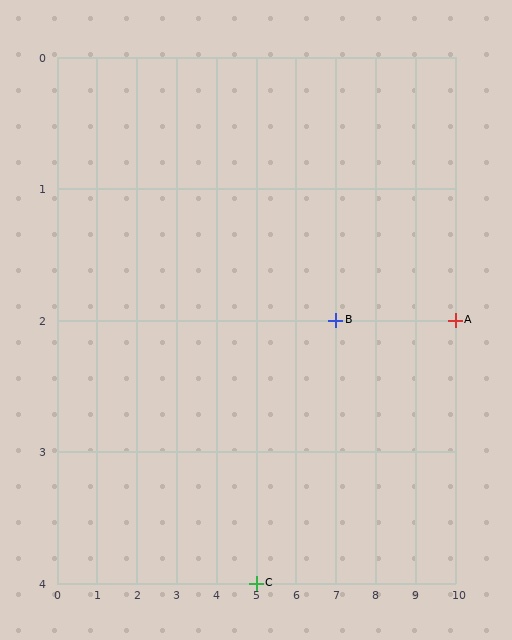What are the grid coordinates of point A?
Point A is at grid coordinates (10, 2).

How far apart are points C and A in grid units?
Points C and A are 5 columns and 2 rows apart (about 5.4 grid units diagonally).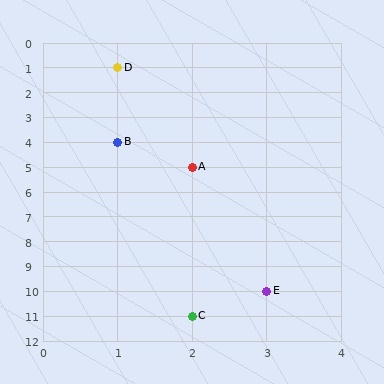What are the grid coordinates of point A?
Point A is at grid coordinates (2, 5).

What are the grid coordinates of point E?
Point E is at grid coordinates (3, 10).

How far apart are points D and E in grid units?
Points D and E are 2 columns and 9 rows apart (about 9.2 grid units diagonally).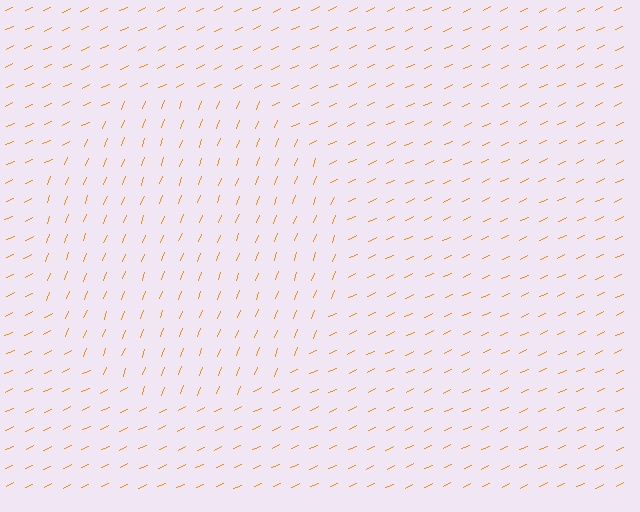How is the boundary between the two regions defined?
The boundary is defined purely by a change in line orientation (approximately 45 degrees difference). All lines are the same color and thickness.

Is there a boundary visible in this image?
Yes, there is a texture boundary formed by a change in line orientation.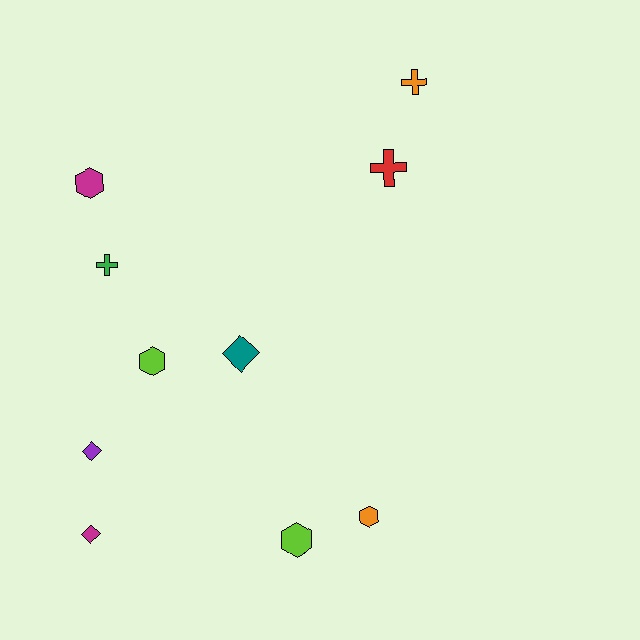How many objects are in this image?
There are 10 objects.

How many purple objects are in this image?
There is 1 purple object.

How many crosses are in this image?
There are 3 crosses.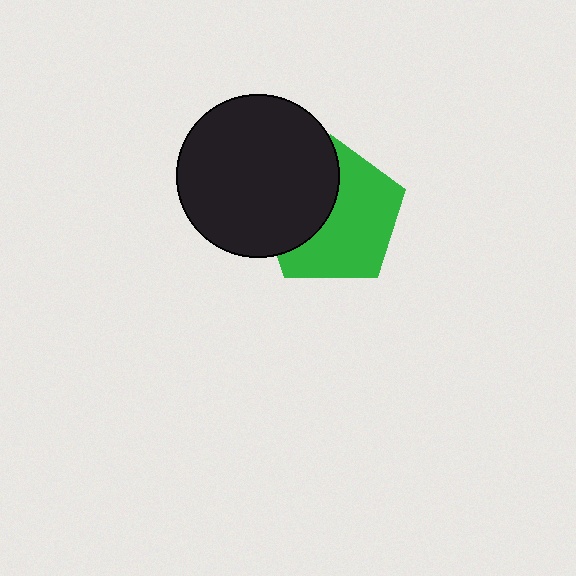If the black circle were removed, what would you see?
You would see the complete green pentagon.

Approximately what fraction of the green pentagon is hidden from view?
Roughly 41% of the green pentagon is hidden behind the black circle.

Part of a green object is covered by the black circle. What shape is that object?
It is a pentagon.